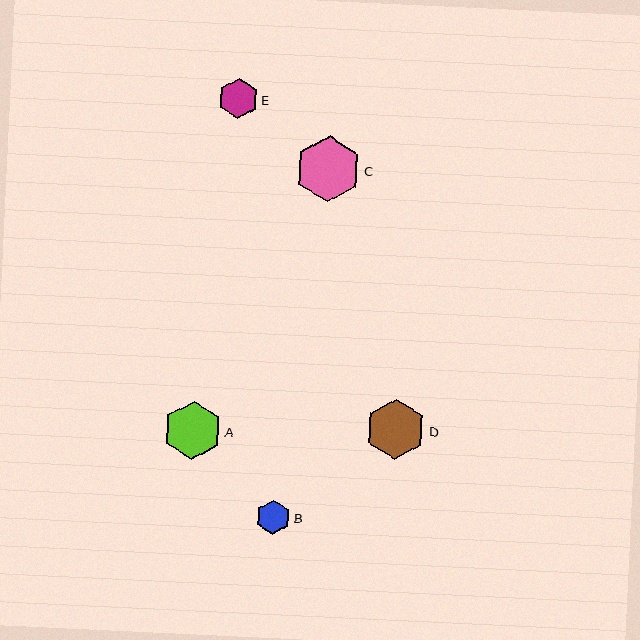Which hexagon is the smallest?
Hexagon B is the smallest with a size of approximately 34 pixels.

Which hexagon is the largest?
Hexagon C is the largest with a size of approximately 66 pixels.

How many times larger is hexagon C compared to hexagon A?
Hexagon C is approximately 1.1 times the size of hexagon A.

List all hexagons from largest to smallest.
From largest to smallest: C, D, A, E, B.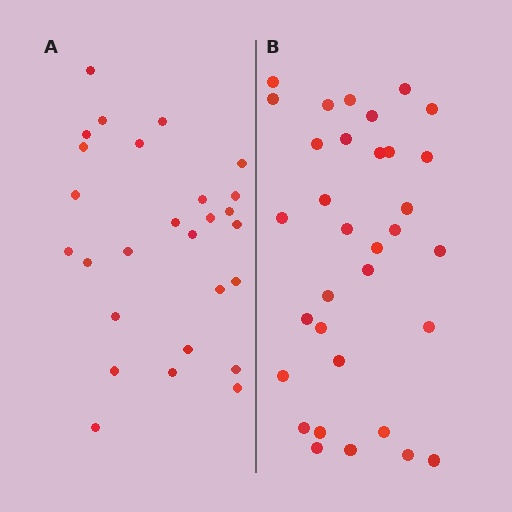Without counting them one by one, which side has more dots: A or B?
Region B (the right region) has more dots.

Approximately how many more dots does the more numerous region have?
Region B has about 6 more dots than region A.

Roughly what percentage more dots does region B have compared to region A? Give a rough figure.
About 20% more.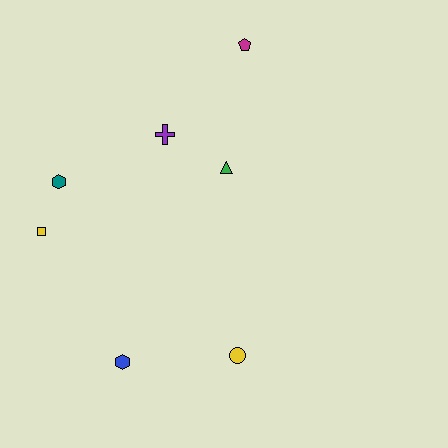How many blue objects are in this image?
There is 1 blue object.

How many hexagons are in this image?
There are 2 hexagons.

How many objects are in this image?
There are 7 objects.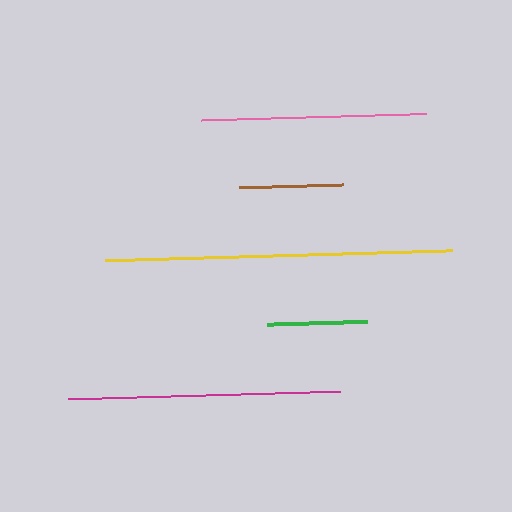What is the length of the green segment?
The green segment is approximately 100 pixels long.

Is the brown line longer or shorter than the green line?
The brown line is longer than the green line.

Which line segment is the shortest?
The green line is the shortest at approximately 100 pixels.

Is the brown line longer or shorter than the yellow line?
The yellow line is longer than the brown line.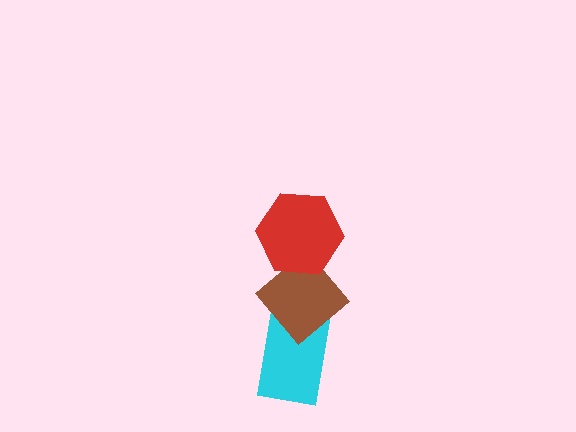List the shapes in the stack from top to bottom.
From top to bottom: the red hexagon, the brown diamond, the cyan rectangle.